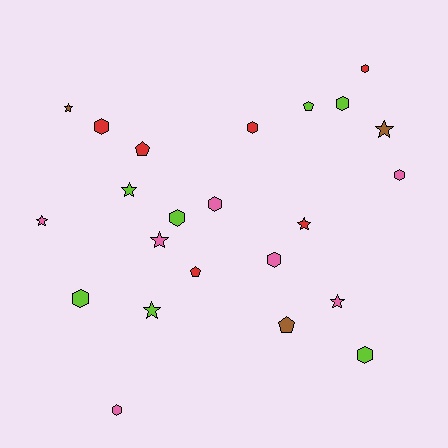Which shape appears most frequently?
Hexagon, with 11 objects.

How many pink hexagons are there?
There are 4 pink hexagons.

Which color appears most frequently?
Lime, with 7 objects.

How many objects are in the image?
There are 23 objects.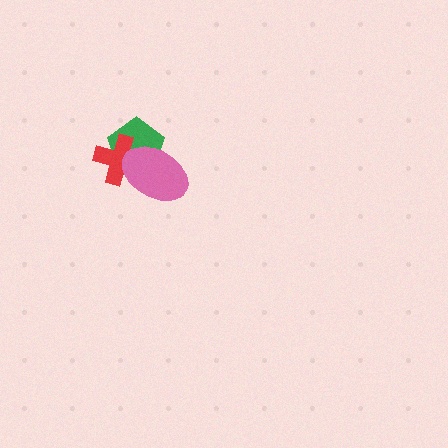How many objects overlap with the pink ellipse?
2 objects overlap with the pink ellipse.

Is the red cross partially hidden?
Yes, it is partially covered by another shape.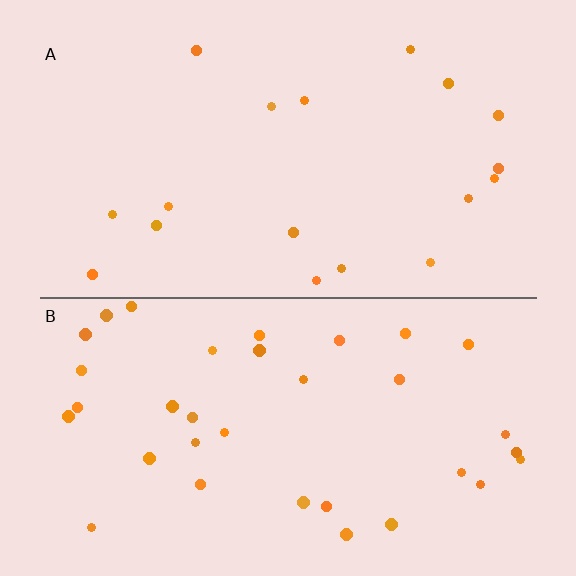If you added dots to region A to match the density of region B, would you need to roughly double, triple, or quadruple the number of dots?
Approximately double.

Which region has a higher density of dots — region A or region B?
B (the bottom).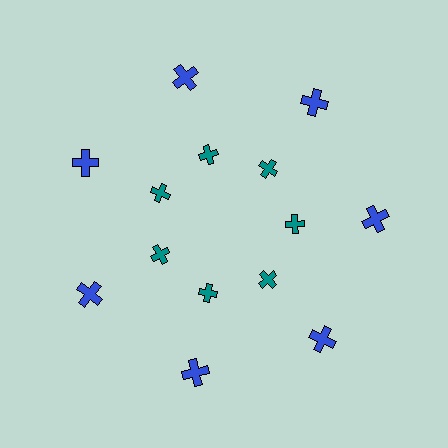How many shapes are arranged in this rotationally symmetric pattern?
There are 14 shapes, arranged in 7 groups of 2.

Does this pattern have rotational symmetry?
Yes, this pattern has 7-fold rotational symmetry. It looks the same after rotating 51 degrees around the center.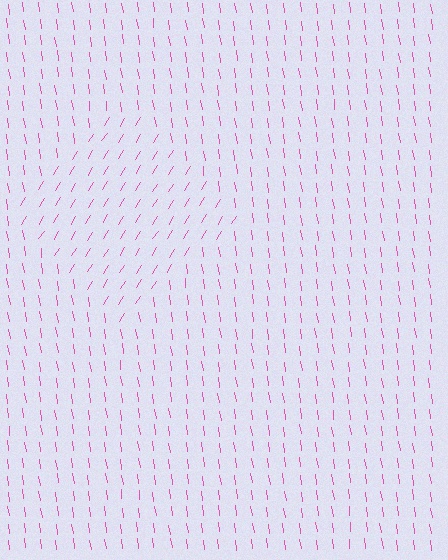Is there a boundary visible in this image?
Yes, there is a texture boundary formed by a change in line orientation.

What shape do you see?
I see a diamond.